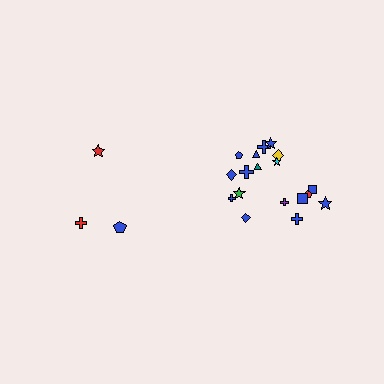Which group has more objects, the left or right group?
The right group.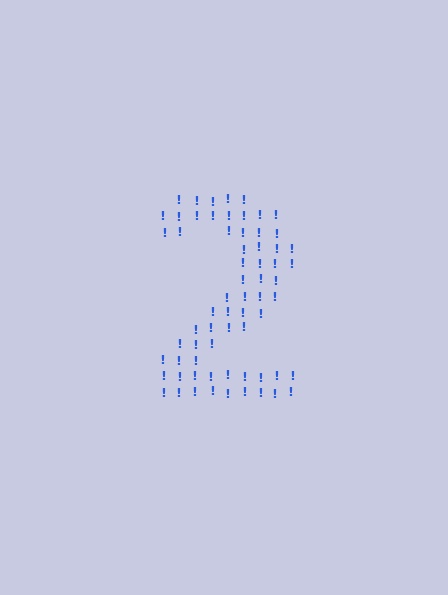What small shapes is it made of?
It is made of small exclamation marks.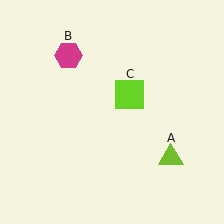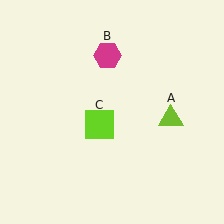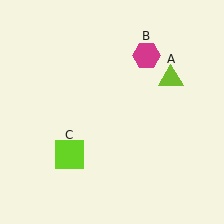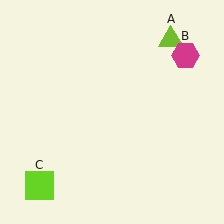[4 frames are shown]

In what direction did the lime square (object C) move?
The lime square (object C) moved down and to the left.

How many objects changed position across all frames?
3 objects changed position: lime triangle (object A), magenta hexagon (object B), lime square (object C).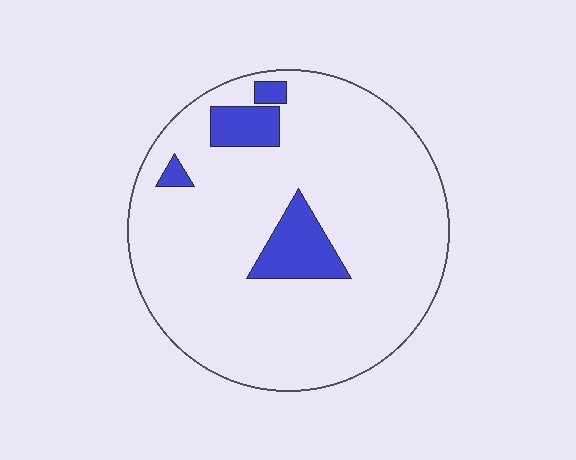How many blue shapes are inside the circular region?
4.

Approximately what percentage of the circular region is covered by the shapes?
Approximately 10%.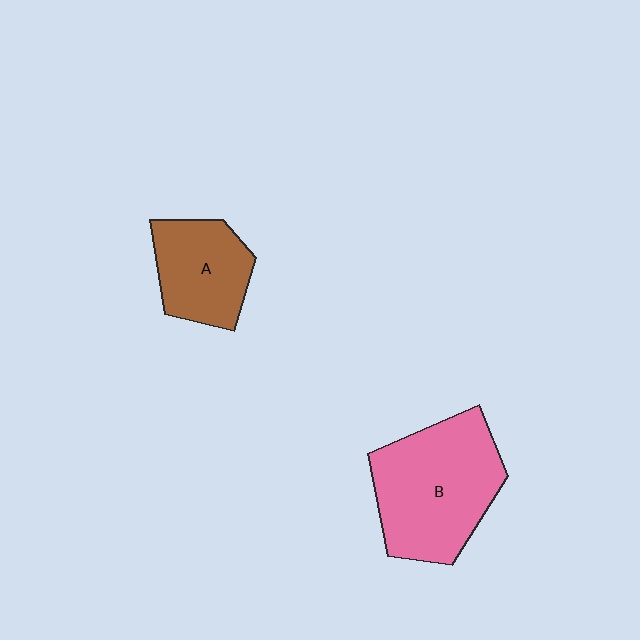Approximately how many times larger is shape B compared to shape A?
Approximately 1.7 times.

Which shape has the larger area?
Shape B (pink).